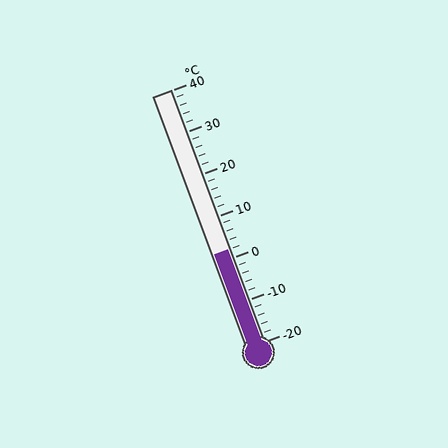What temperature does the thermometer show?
The thermometer shows approximately 2°C.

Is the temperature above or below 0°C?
The temperature is above 0°C.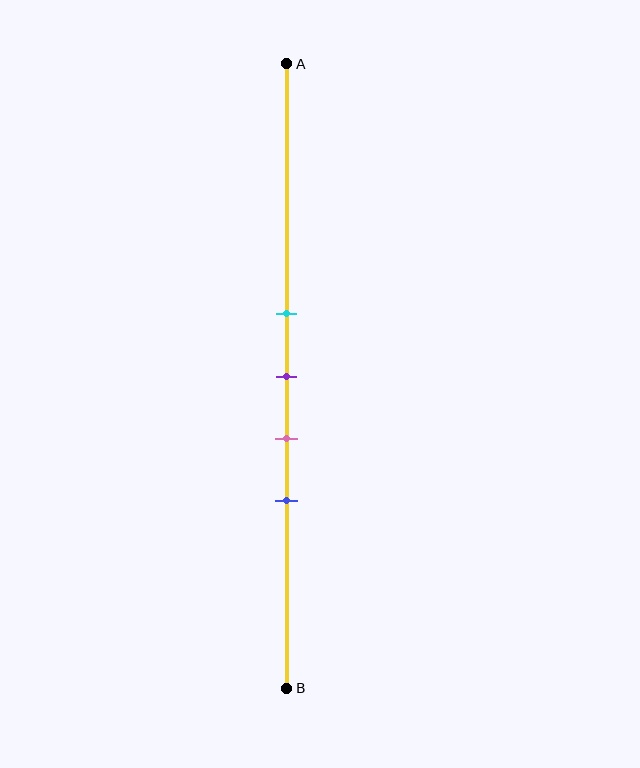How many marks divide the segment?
There are 4 marks dividing the segment.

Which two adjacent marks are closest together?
The cyan and purple marks are the closest adjacent pair.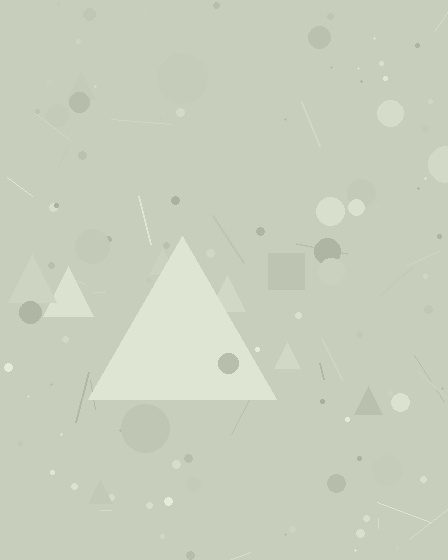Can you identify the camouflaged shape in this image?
The camouflaged shape is a triangle.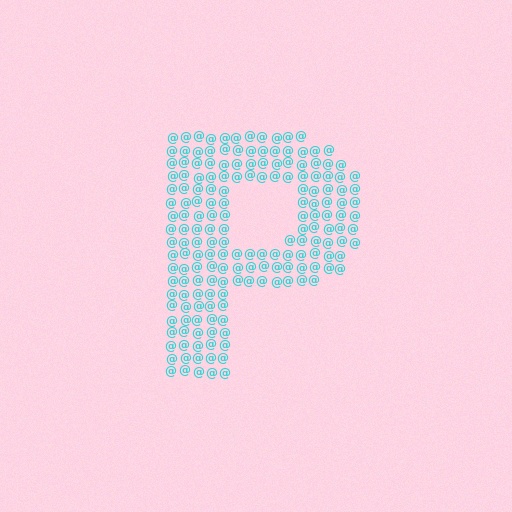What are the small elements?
The small elements are at signs.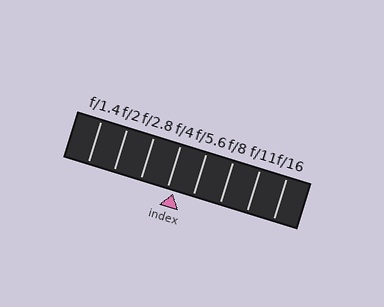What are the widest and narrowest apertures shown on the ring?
The widest aperture shown is f/1.4 and the narrowest is f/16.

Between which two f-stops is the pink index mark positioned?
The index mark is between f/4 and f/5.6.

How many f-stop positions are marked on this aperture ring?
There are 8 f-stop positions marked.